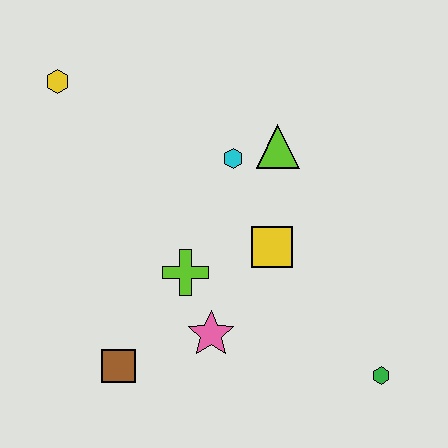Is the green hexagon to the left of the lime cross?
No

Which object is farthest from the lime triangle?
The brown square is farthest from the lime triangle.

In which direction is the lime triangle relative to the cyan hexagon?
The lime triangle is to the right of the cyan hexagon.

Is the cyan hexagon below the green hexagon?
No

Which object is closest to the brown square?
The pink star is closest to the brown square.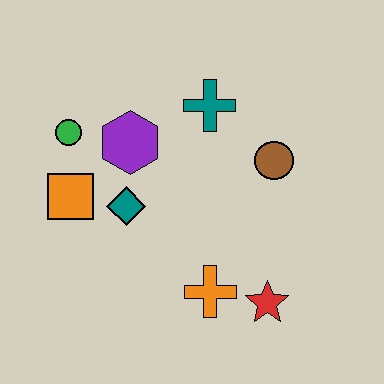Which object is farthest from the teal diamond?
The red star is farthest from the teal diamond.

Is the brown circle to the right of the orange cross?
Yes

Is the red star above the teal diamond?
No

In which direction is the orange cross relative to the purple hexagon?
The orange cross is below the purple hexagon.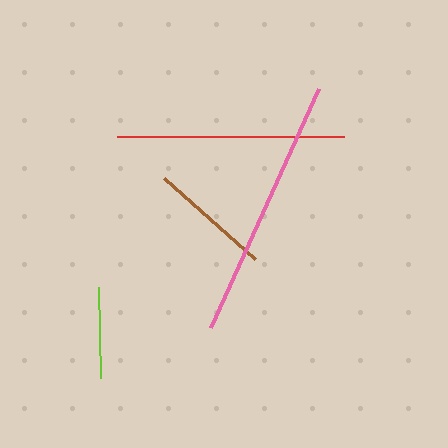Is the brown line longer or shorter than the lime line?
The brown line is longer than the lime line.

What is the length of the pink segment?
The pink segment is approximately 262 pixels long.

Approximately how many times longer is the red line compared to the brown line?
The red line is approximately 1.9 times the length of the brown line.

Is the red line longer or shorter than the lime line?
The red line is longer than the lime line.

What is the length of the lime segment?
The lime segment is approximately 91 pixels long.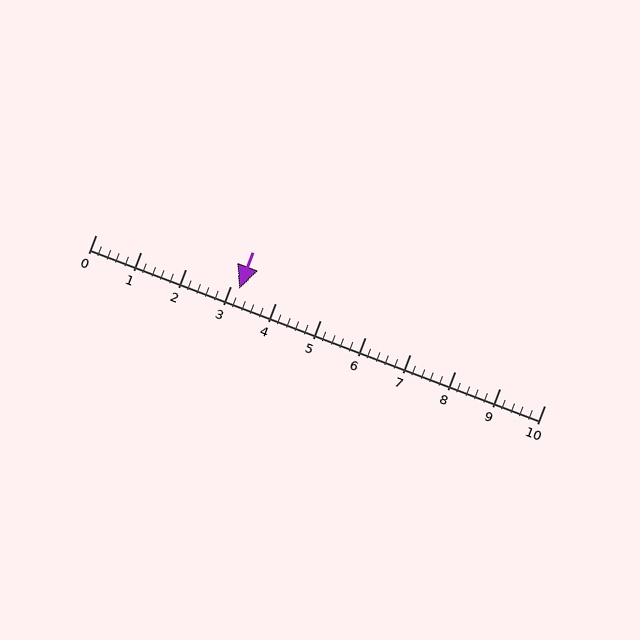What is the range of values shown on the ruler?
The ruler shows values from 0 to 10.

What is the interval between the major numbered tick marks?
The major tick marks are spaced 1 units apart.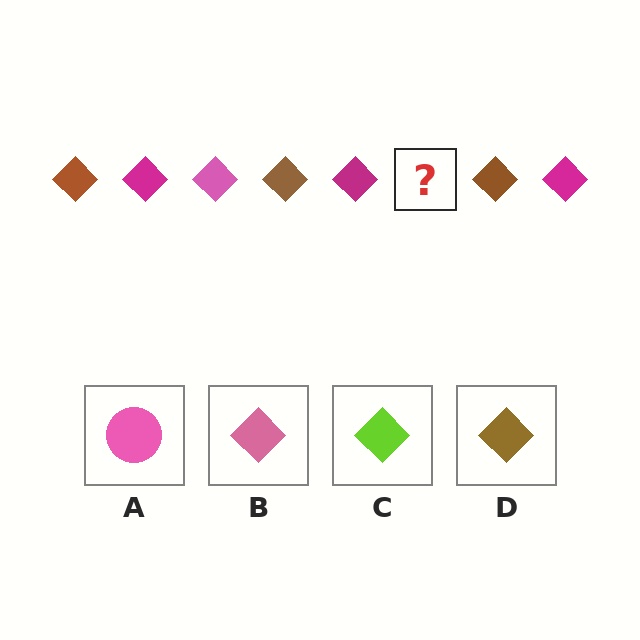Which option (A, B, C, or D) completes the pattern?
B.